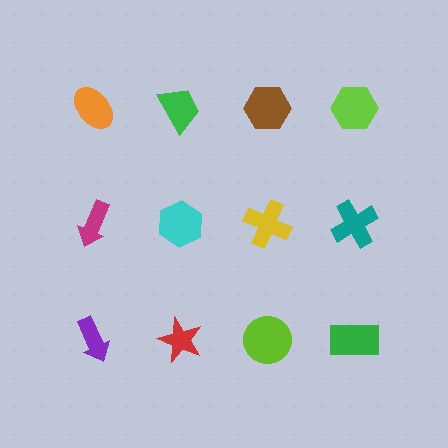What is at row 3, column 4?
A green rectangle.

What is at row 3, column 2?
A red star.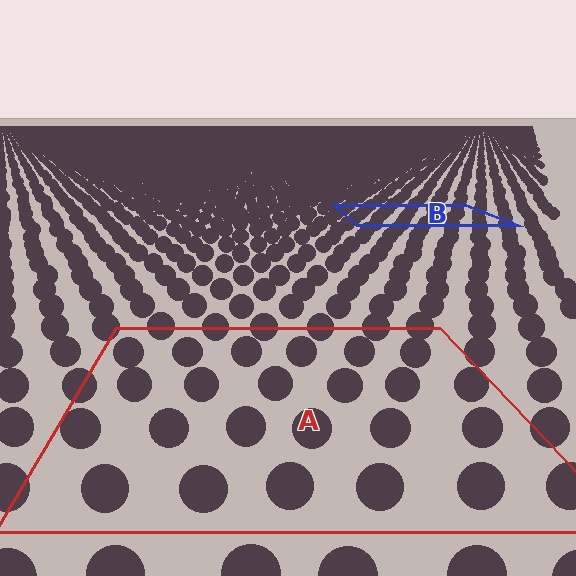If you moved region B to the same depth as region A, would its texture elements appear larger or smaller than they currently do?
They would appear larger. At a closer depth, the same texture elements are projected at a bigger on-screen size.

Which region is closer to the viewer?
Region A is closer. The texture elements there are larger and more spread out.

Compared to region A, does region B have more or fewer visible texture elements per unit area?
Region B has more texture elements per unit area — they are packed more densely because it is farther away.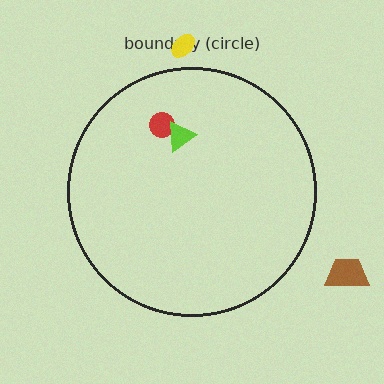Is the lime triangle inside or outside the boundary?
Inside.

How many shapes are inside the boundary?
2 inside, 2 outside.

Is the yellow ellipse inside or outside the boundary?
Outside.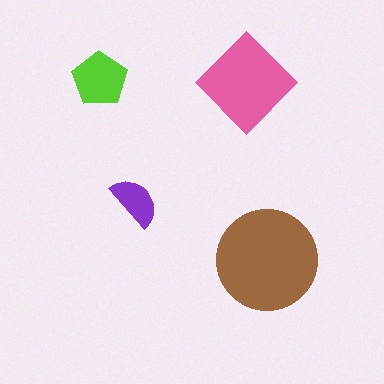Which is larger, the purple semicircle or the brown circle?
The brown circle.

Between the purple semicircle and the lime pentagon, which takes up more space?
The lime pentagon.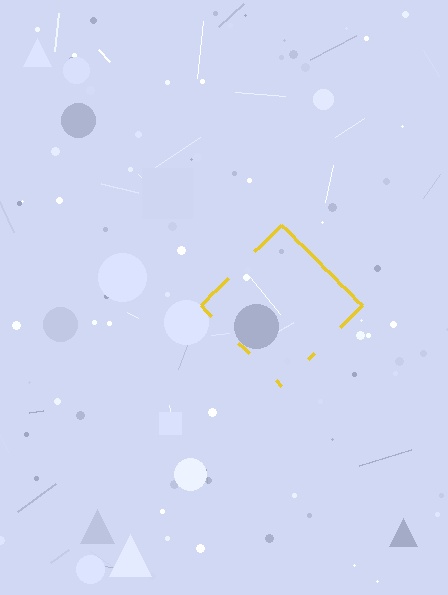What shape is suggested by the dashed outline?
The dashed outline suggests a diamond.